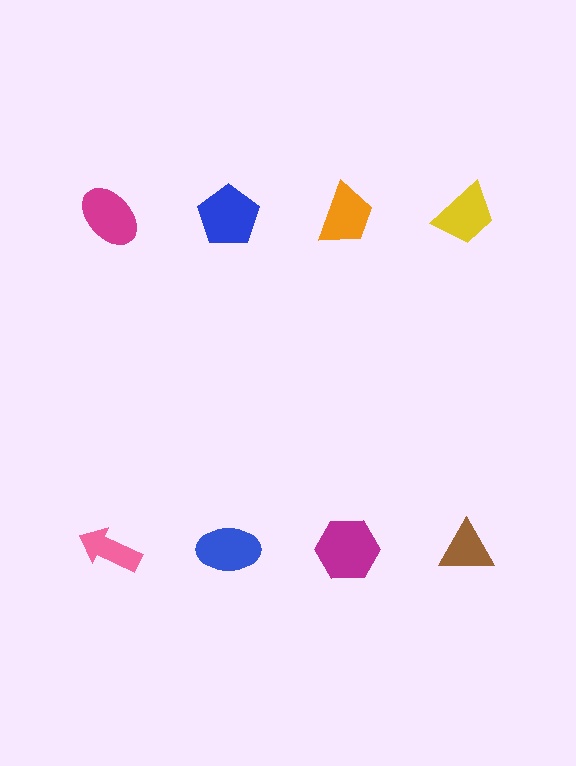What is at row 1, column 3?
An orange trapezoid.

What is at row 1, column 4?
A yellow trapezoid.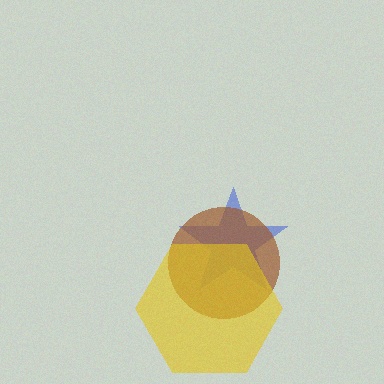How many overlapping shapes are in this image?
There are 3 overlapping shapes in the image.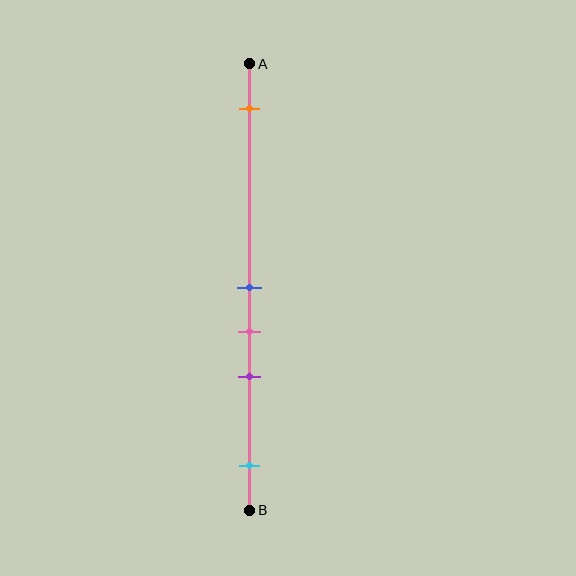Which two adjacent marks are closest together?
The blue and pink marks are the closest adjacent pair.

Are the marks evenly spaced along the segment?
No, the marks are not evenly spaced.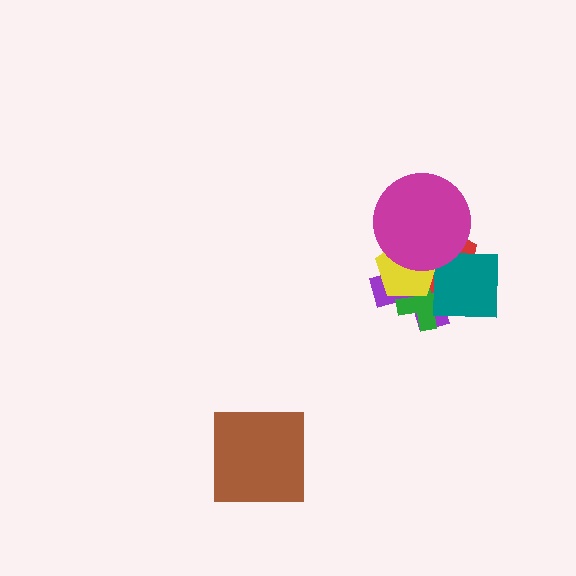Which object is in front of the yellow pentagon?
The magenta circle is in front of the yellow pentagon.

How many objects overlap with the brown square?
0 objects overlap with the brown square.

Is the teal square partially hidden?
Yes, it is partially covered by another shape.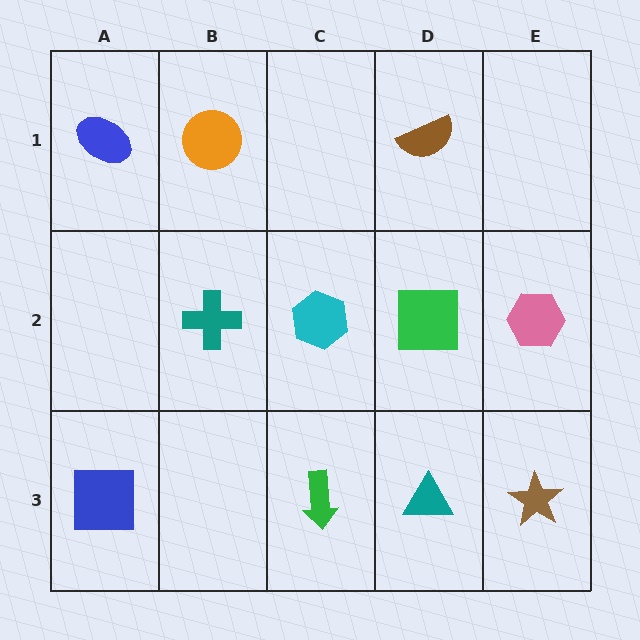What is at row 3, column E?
A brown star.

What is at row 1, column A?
A blue ellipse.